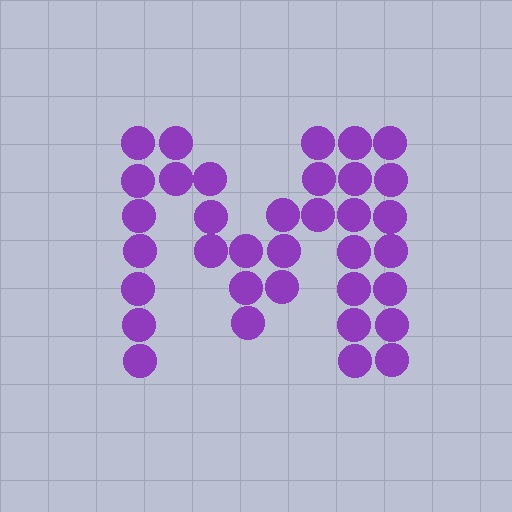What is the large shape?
The large shape is the letter M.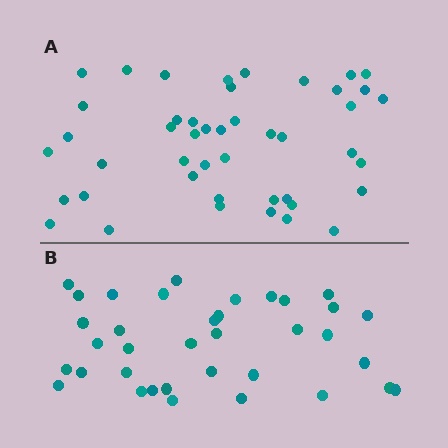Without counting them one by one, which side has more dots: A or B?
Region A (the top region) has more dots.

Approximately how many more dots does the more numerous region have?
Region A has roughly 8 or so more dots than region B.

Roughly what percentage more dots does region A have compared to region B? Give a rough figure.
About 25% more.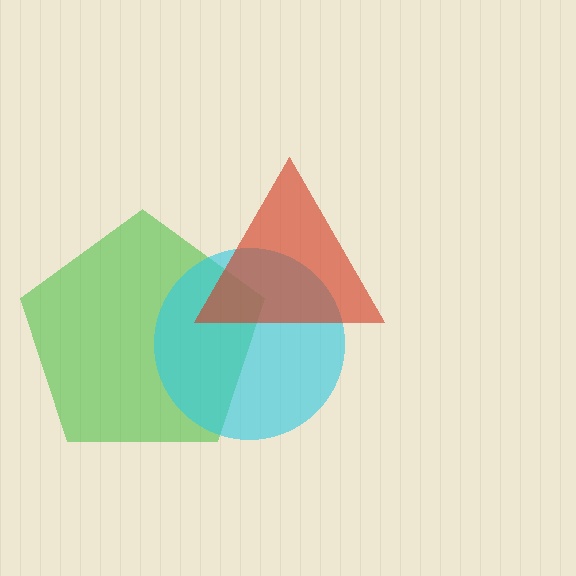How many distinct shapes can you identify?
There are 3 distinct shapes: a green pentagon, a cyan circle, a red triangle.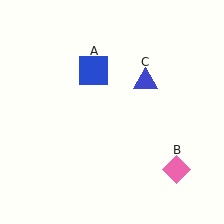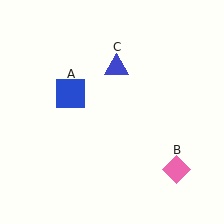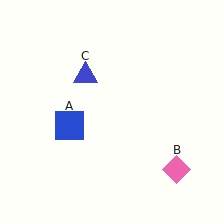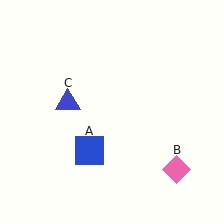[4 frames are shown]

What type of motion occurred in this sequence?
The blue square (object A), blue triangle (object C) rotated counterclockwise around the center of the scene.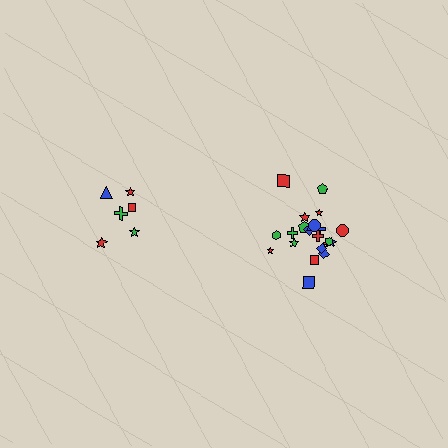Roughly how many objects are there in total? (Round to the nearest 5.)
Roughly 30 objects in total.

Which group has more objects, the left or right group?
The right group.